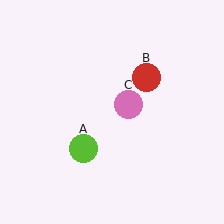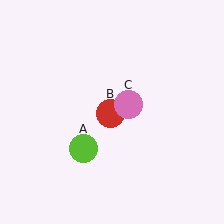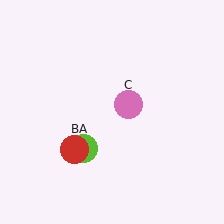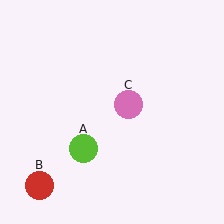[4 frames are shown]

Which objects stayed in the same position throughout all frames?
Lime circle (object A) and pink circle (object C) remained stationary.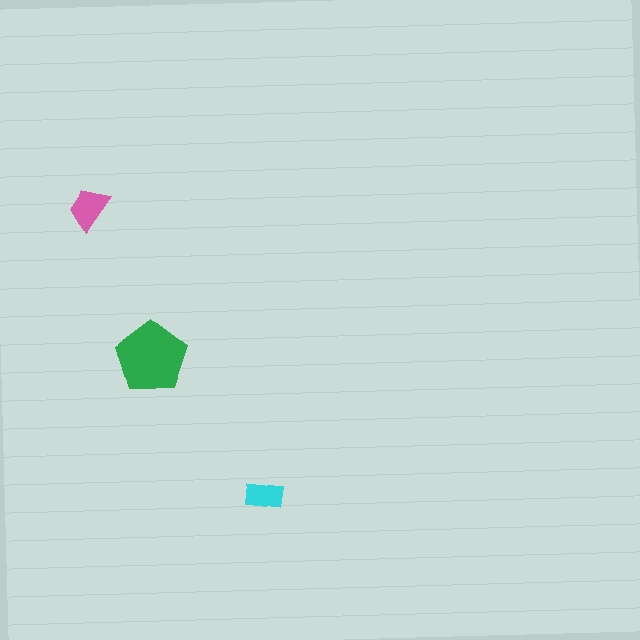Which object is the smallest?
The cyan rectangle.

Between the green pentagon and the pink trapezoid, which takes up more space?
The green pentagon.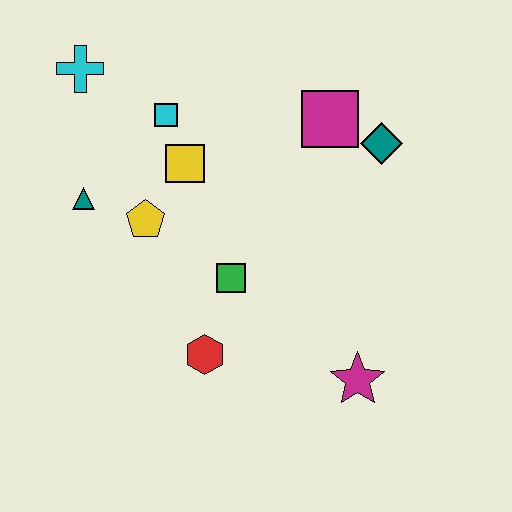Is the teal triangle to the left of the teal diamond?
Yes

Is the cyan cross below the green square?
No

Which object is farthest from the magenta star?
The cyan cross is farthest from the magenta star.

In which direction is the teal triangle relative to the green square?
The teal triangle is to the left of the green square.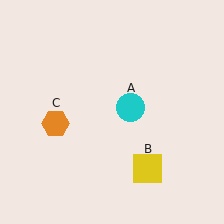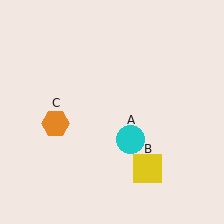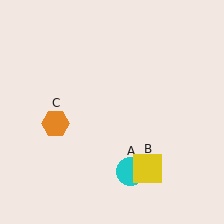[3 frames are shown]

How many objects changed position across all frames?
1 object changed position: cyan circle (object A).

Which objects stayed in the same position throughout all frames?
Yellow square (object B) and orange hexagon (object C) remained stationary.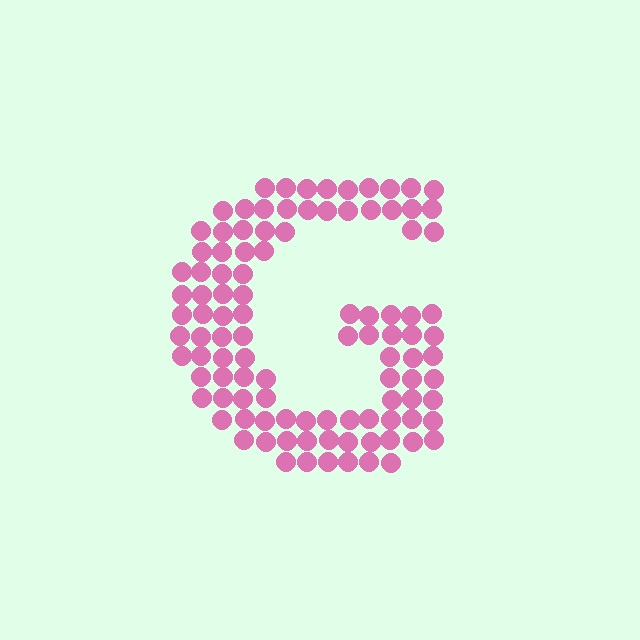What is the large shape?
The large shape is the letter G.